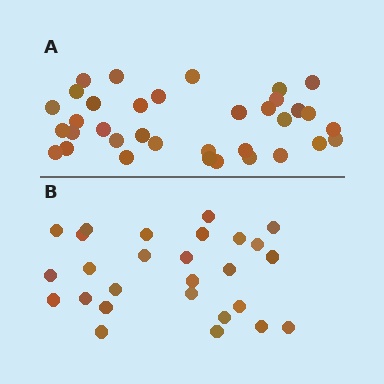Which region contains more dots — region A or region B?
Region A (the top region) has more dots.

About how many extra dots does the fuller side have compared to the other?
Region A has roughly 8 or so more dots than region B.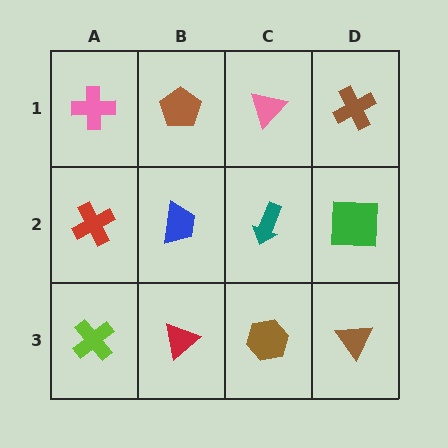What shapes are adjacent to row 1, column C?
A teal arrow (row 2, column C), a brown pentagon (row 1, column B), a brown cross (row 1, column D).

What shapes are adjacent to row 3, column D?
A green square (row 2, column D), a brown hexagon (row 3, column C).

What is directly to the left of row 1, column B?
A pink cross.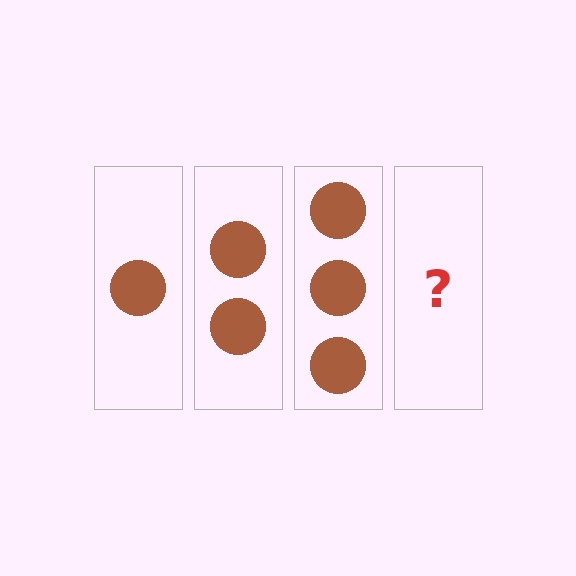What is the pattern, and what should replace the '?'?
The pattern is that each step adds one more circle. The '?' should be 4 circles.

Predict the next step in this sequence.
The next step is 4 circles.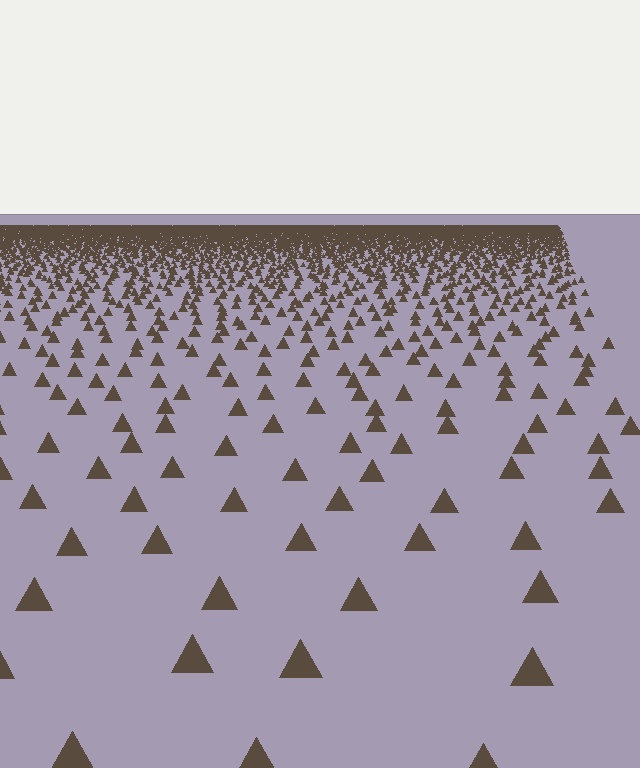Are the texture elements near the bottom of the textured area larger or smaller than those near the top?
Larger. Near the bottom, elements are closer to the viewer and appear at a bigger on-screen size.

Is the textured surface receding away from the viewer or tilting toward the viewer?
The surface is receding away from the viewer. Texture elements get smaller and denser toward the top.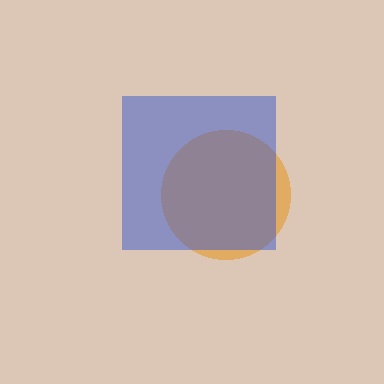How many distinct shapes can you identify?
There are 2 distinct shapes: an orange circle, a blue square.